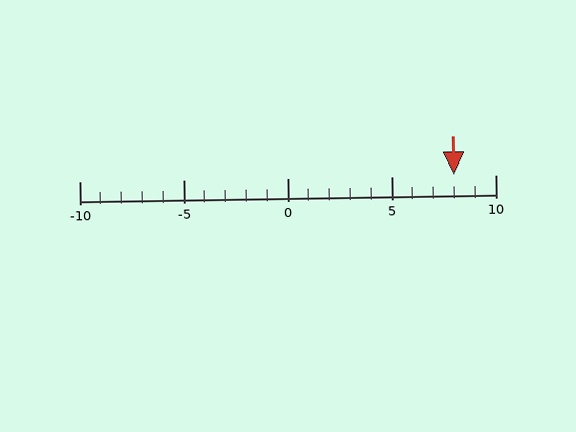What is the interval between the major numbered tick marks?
The major tick marks are spaced 5 units apart.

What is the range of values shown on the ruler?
The ruler shows values from -10 to 10.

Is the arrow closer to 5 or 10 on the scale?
The arrow is closer to 10.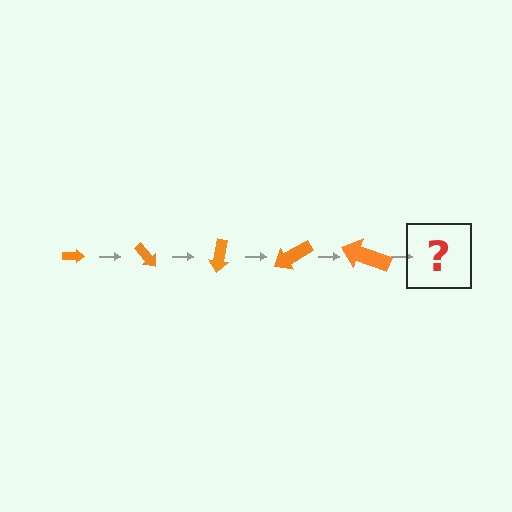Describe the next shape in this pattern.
It should be an arrow, larger than the previous one and rotated 250 degrees from the start.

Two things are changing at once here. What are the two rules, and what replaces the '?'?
The two rules are that the arrow grows larger each step and it rotates 50 degrees each step. The '?' should be an arrow, larger than the previous one and rotated 250 degrees from the start.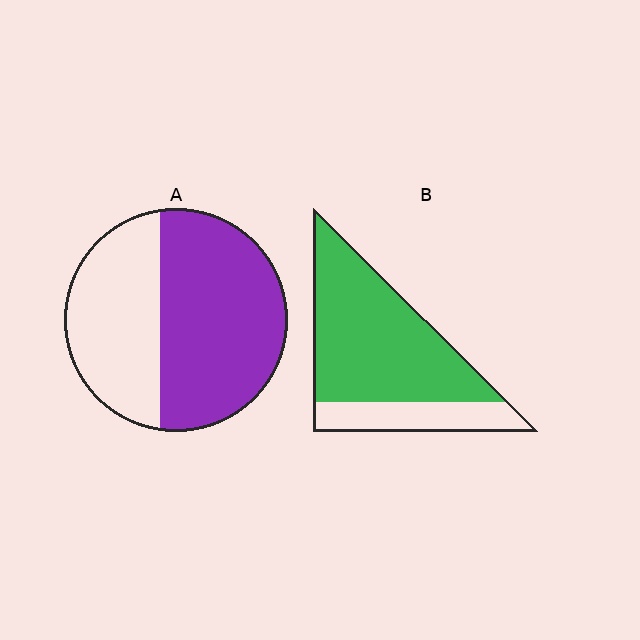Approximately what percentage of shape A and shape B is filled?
A is approximately 60% and B is approximately 75%.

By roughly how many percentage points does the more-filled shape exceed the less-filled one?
By roughly 15 percentage points (B over A).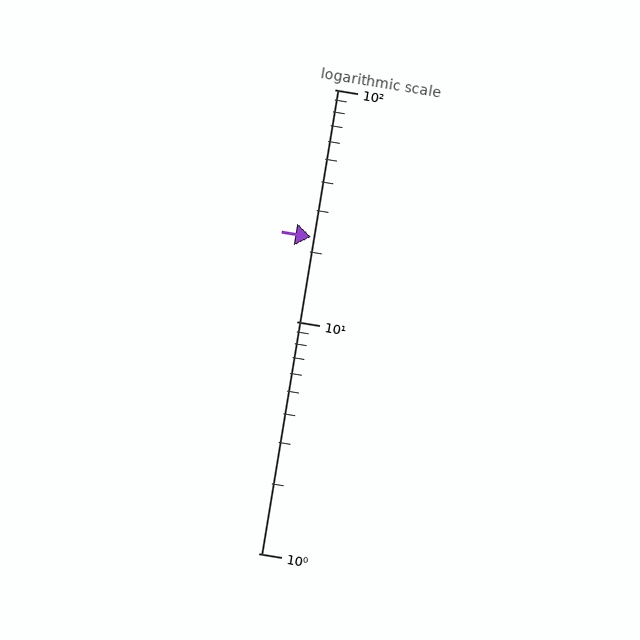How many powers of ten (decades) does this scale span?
The scale spans 2 decades, from 1 to 100.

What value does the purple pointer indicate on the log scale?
The pointer indicates approximately 23.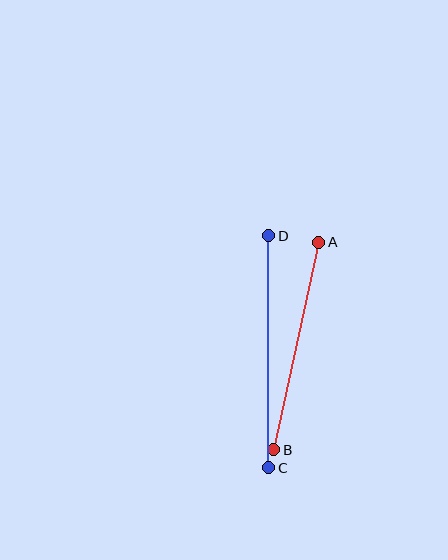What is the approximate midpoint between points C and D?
The midpoint is at approximately (269, 352) pixels.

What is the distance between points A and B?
The distance is approximately 212 pixels.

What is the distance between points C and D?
The distance is approximately 232 pixels.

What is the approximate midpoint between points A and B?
The midpoint is at approximately (296, 346) pixels.